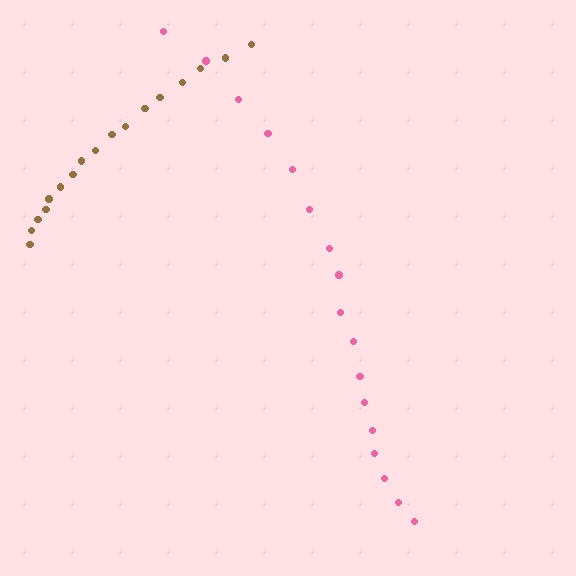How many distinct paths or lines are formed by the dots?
There are 2 distinct paths.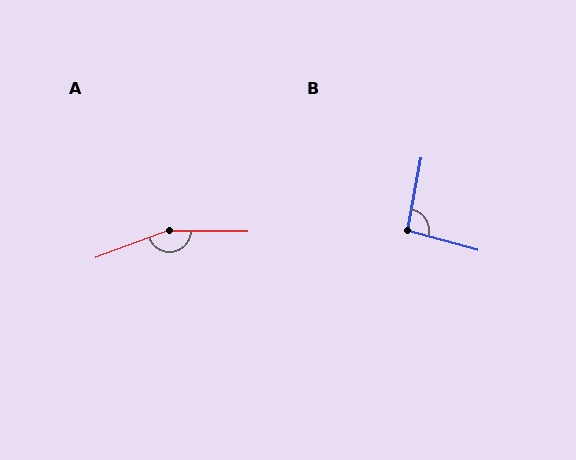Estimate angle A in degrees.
Approximately 159 degrees.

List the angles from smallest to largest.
B (95°), A (159°).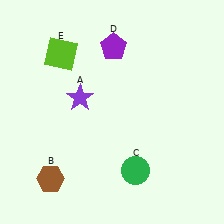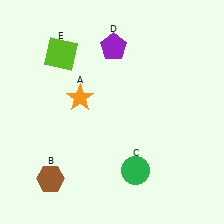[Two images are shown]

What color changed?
The star (A) changed from purple in Image 1 to orange in Image 2.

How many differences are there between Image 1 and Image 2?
There is 1 difference between the two images.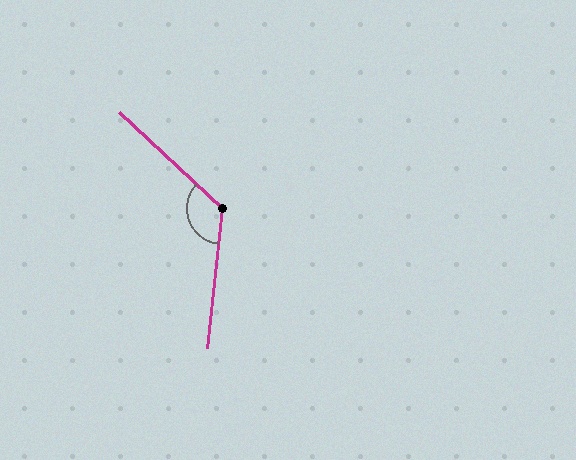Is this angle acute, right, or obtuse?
It is obtuse.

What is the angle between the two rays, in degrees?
Approximately 127 degrees.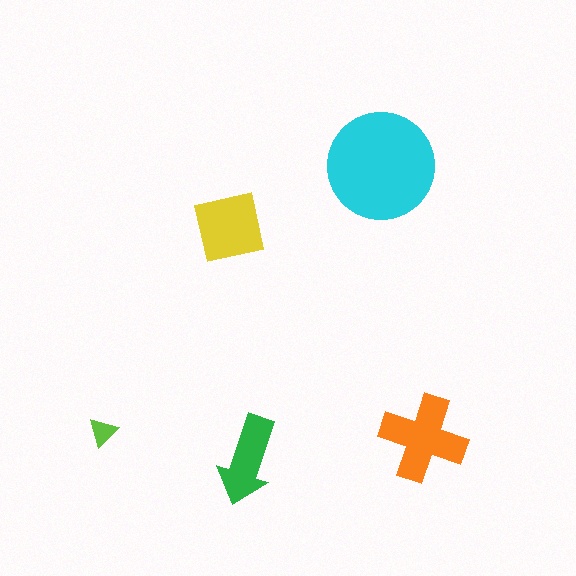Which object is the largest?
The cyan circle.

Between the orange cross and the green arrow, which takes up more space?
The orange cross.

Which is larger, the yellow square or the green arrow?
The yellow square.